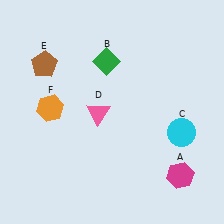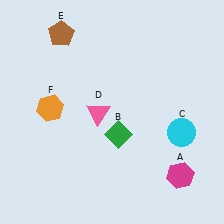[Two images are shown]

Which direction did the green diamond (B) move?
The green diamond (B) moved down.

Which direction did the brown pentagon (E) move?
The brown pentagon (E) moved up.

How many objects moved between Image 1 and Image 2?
2 objects moved between the two images.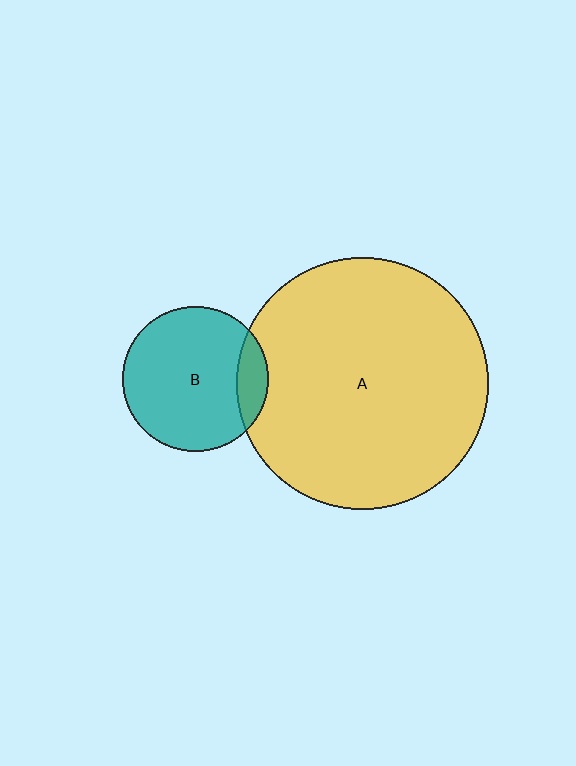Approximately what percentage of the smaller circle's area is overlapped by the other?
Approximately 15%.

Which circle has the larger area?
Circle A (yellow).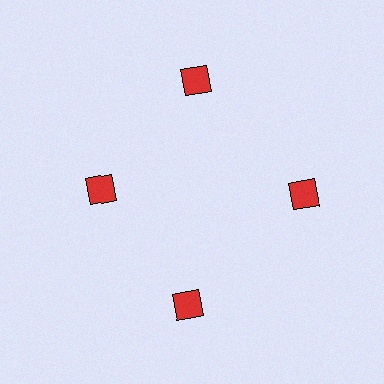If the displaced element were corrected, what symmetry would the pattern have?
It would have 4-fold rotational symmetry — the pattern would map onto itself every 90 degrees.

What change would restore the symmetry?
The symmetry would be restored by moving it outward, back onto the ring so that all 4 squares sit at equal angles and equal distance from the center.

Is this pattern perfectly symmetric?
No. The 4 red squares are arranged in a ring, but one element near the 9 o'clock position is pulled inward toward the center, breaking the 4-fold rotational symmetry.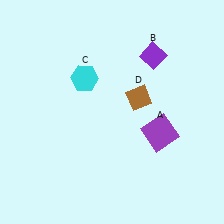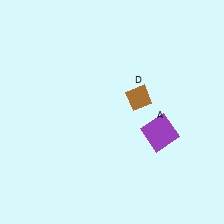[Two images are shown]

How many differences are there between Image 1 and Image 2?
There are 2 differences between the two images.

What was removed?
The cyan hexagon (C), the purple diamond (B) were removed in Image 2.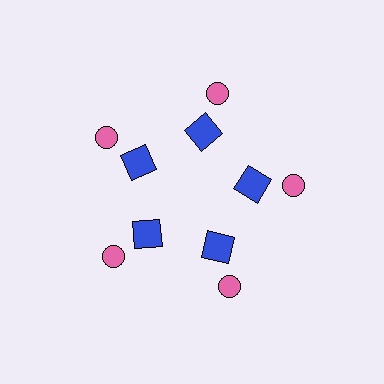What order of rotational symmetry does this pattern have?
This pattern has 5-fold rotational symmetry.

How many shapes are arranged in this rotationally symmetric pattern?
There are 10 shapes, arranged in 5 groups of 2.